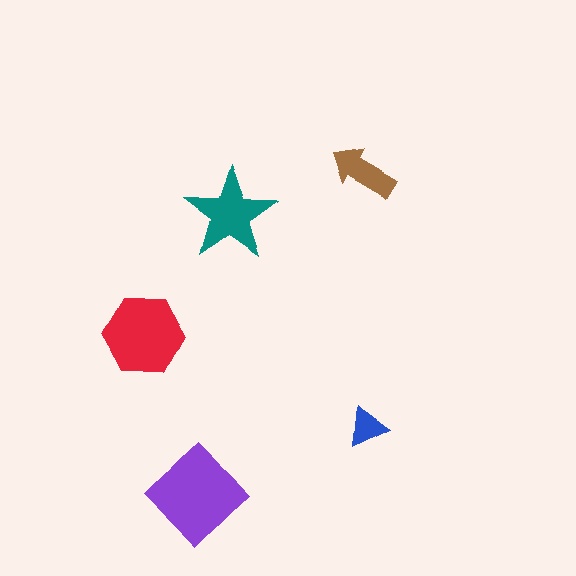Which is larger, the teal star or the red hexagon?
The red hexagon.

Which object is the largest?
The purple diamond.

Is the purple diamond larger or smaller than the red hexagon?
Larger.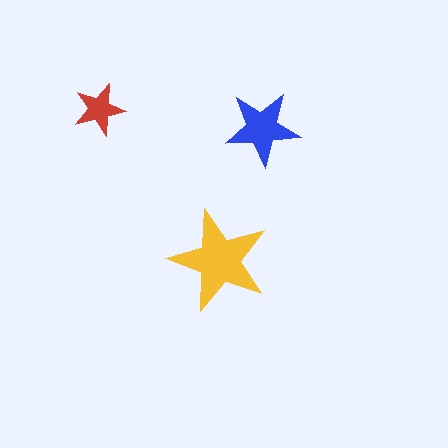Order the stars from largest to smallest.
the yellow one, the blue one, the red one.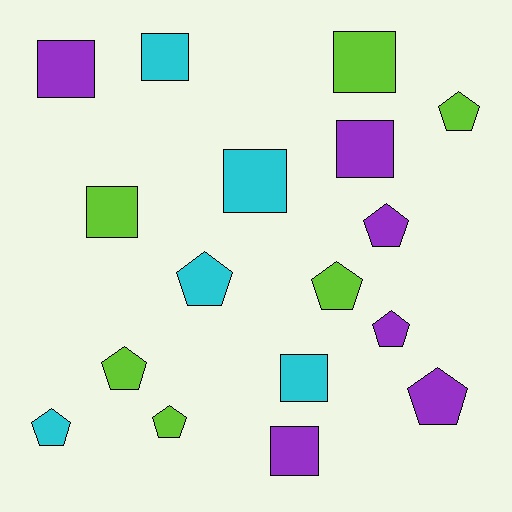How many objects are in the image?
There are 17 objects.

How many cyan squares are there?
There are 3 cyan squares.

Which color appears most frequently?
Purple, with 6 objects.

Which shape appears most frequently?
Pentagon, with 9 objects.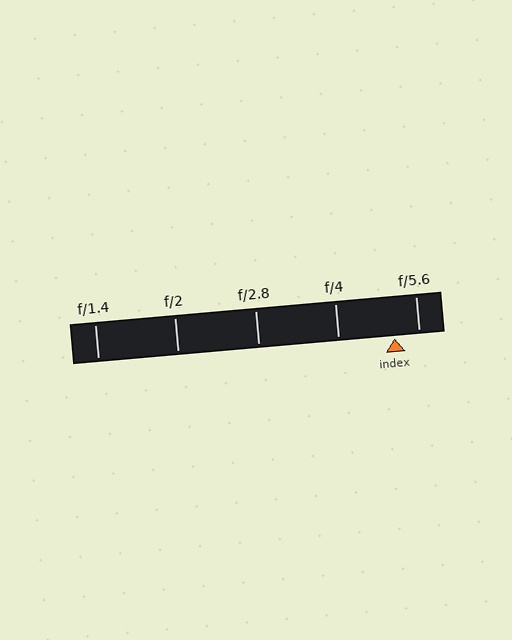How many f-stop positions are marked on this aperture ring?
There are 5 f-stop positions marked.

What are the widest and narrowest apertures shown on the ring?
The widest aperture shown is f/1.4 and the narrowest is f/5.6.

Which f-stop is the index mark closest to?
The index mark is closest to f/5.6.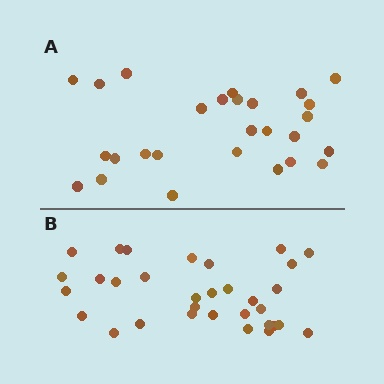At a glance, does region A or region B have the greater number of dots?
Region B (the bottom region) has more dots.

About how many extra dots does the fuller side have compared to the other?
Region B has about 5 more dots than region A.